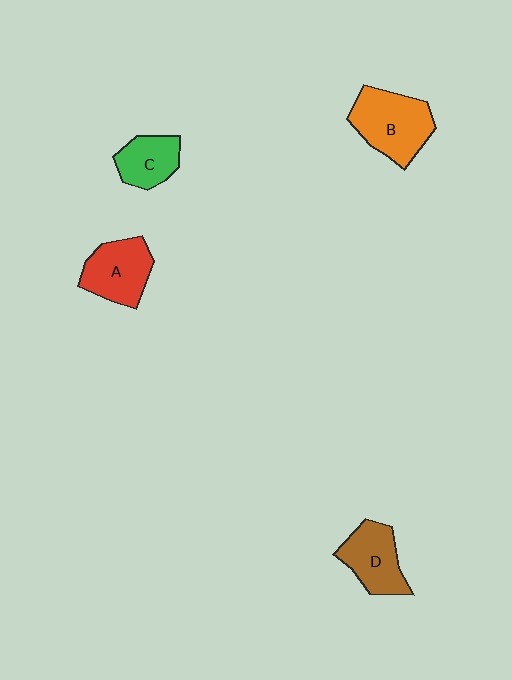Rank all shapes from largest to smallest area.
From largest to smallest: B (orange), A (red), D (brown), C (green).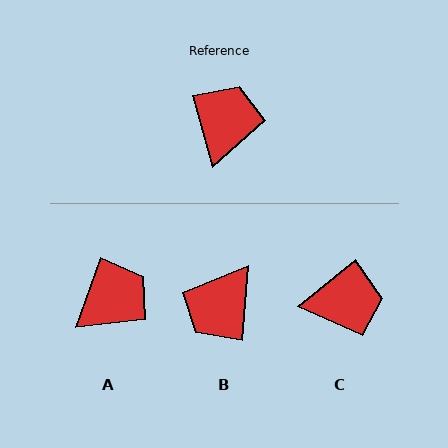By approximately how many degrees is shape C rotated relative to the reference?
Approximately 66 degrees clockwise.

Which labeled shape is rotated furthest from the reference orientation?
B, about 160 degrees away.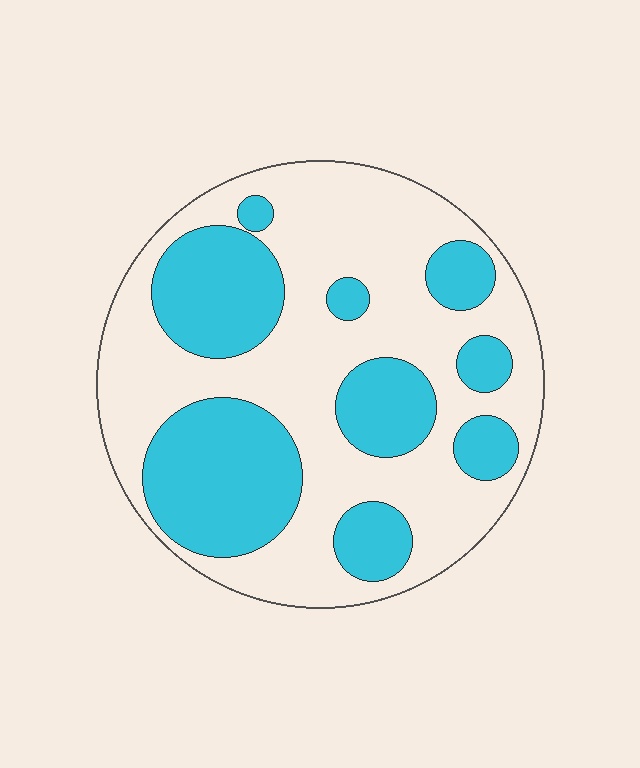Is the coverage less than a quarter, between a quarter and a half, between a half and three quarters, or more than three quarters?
Between a quarter and a half.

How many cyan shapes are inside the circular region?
9.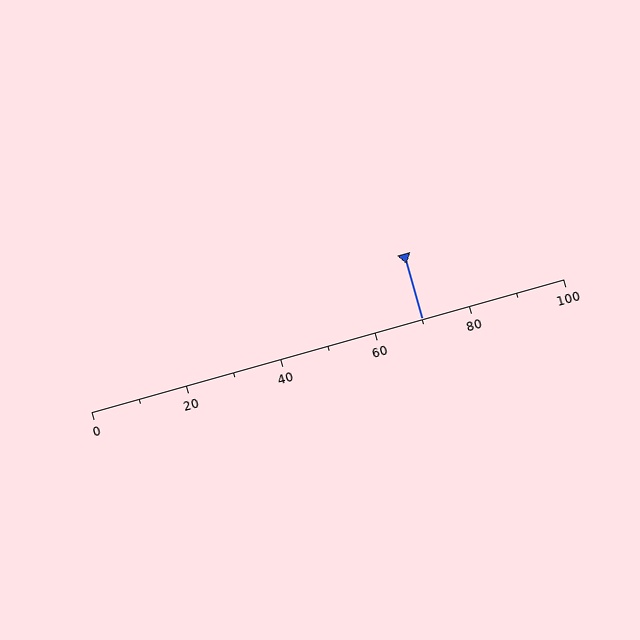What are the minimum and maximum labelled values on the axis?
The axis runs from 0 to 100.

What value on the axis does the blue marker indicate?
The marker indicates approximately 70.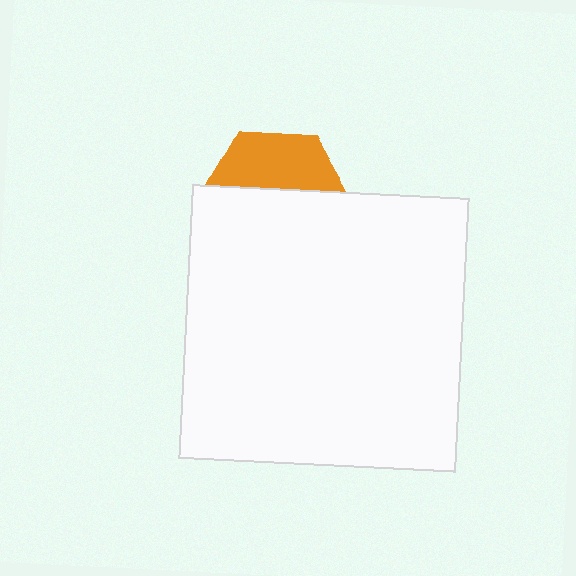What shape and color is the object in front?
The object in front is a white rectangle.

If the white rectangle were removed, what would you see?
You would see the complete orange hexagon.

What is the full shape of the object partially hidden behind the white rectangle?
The partially hidden object is an orange hexagon.